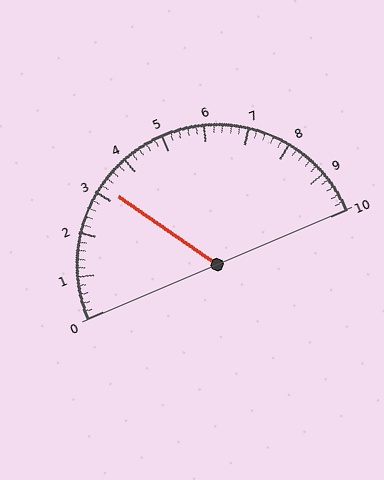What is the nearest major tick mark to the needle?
The nearest major tick mark is 3.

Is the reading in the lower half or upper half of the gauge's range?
The reading is in the lower half of the range (0 to 10).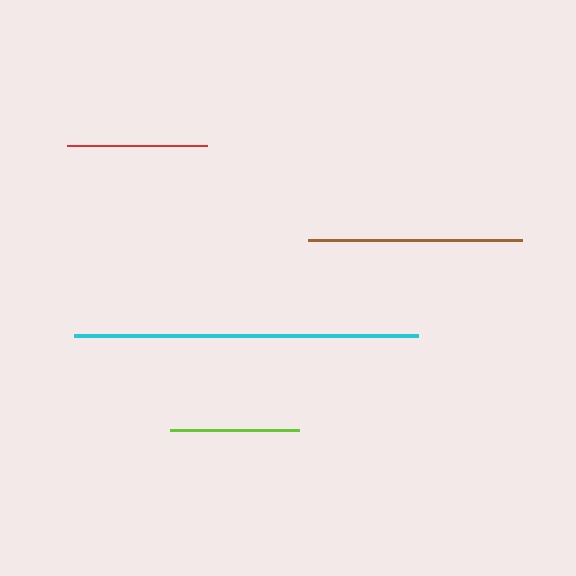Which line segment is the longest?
The cyan line is the longest at approximately 344 pixels.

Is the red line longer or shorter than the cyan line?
The cyan line is longer than the red line.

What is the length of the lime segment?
The lime segment is approximately 129 pixels long.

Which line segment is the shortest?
The lime line is the shortest at approximately 129 pixels.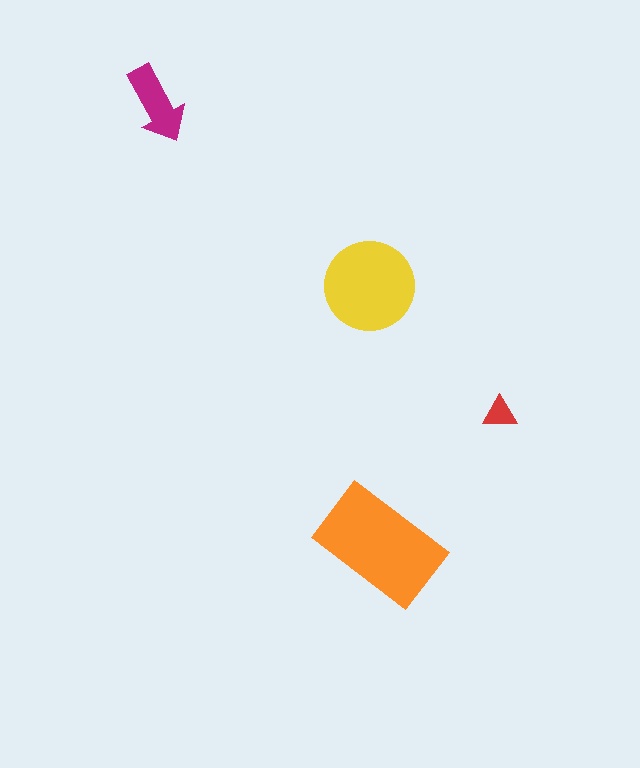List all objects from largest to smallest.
The orange rectangle, the yellow circle, the magenta arrow, the red triangle.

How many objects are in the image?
There are 4 objects in the image.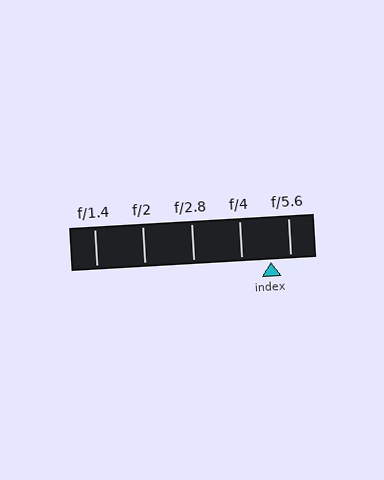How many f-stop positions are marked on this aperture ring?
There are 5 f-stop positions marked.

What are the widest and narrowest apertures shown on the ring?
The widest aperture shown is f/1.4 and the narrowest is f/5.6.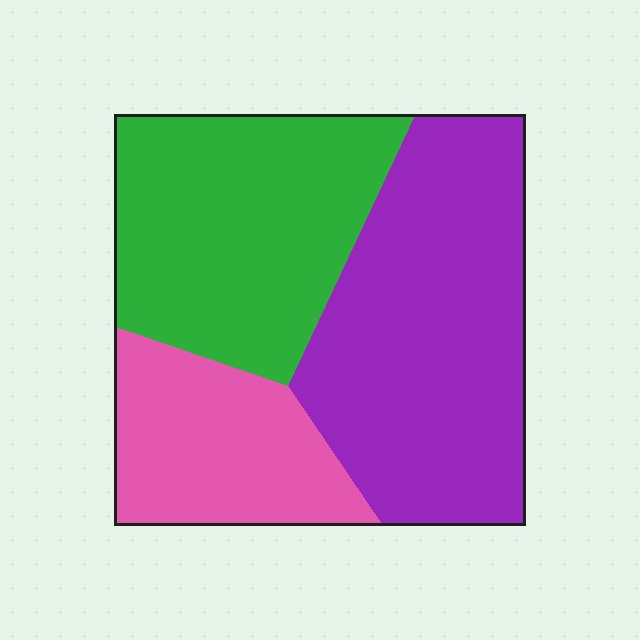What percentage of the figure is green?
Green covers 35% of the figure.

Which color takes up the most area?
Purple, at roughly 45%.